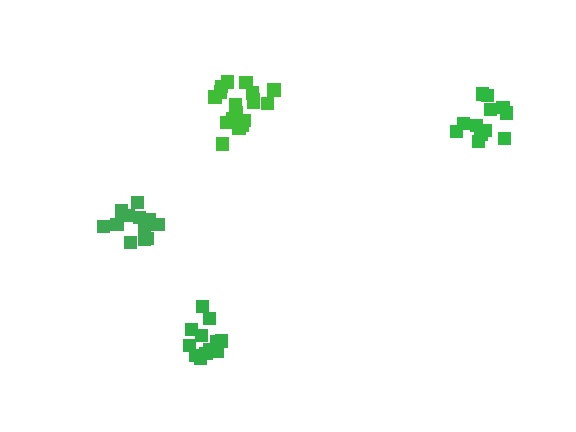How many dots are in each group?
Group 1: 18 dots, Group 2: 12 dots, Group 3: 12 dots, Group 4: 14 dots (56 total).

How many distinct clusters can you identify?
There are 4 distinct clusters.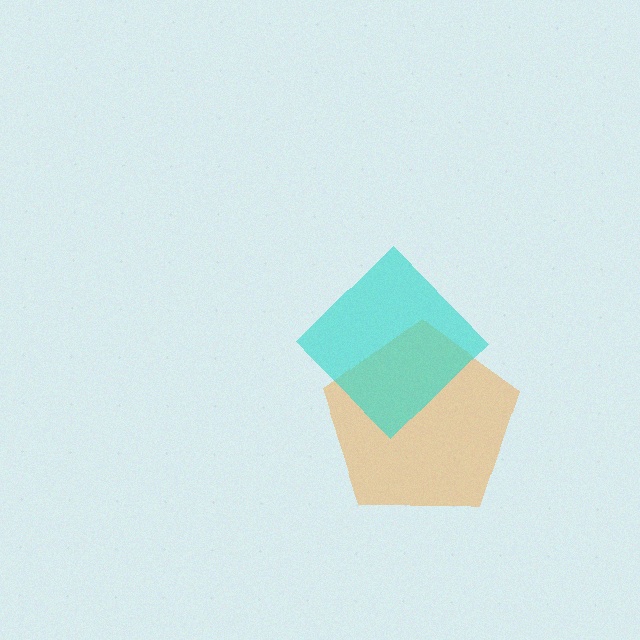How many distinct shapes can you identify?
There are 2 distinct shapes: an orange pentagon, a cyan diamond.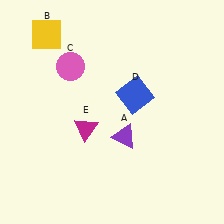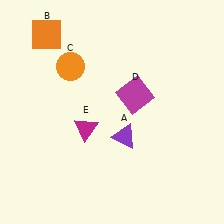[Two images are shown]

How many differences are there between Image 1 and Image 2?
There are 3 differences between the two images.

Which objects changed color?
B changed from yellow to orange. C changed from pink to orange. D changed from blue to magenta.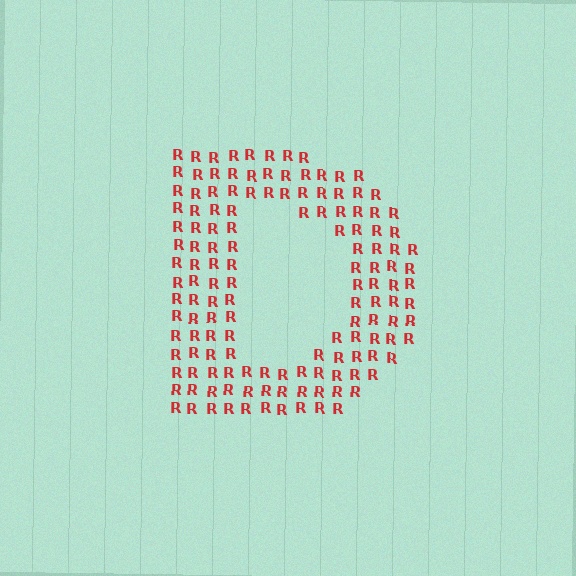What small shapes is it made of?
It is made of small letter R's.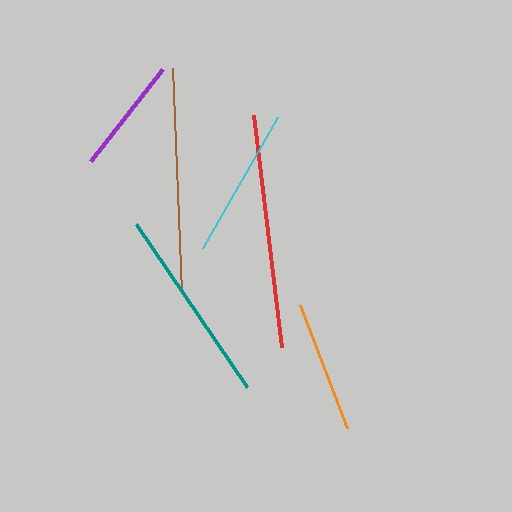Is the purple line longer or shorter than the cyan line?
The cyan line is longer than the purple line.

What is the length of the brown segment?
The brown segment is approximately 224 pixels long.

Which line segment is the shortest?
The purple line is the shortest at approximately 117 pixels.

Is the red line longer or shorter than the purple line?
The red line is longer than the purple line.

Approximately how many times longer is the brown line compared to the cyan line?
The brown line is approximately 1.5 times the length of the cyan line.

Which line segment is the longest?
The red line is the longest at approximately 234 pixels.